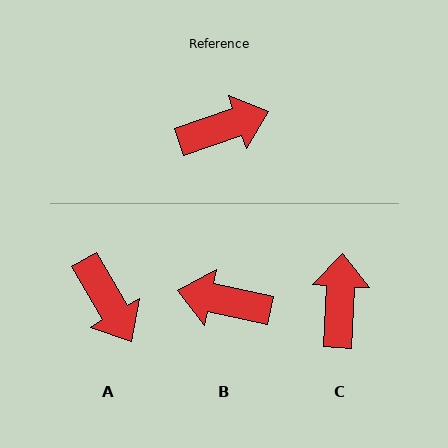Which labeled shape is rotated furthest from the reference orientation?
B, about 149 degrees away.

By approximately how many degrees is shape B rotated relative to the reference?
Approximately 149 degrees counter-clockwise.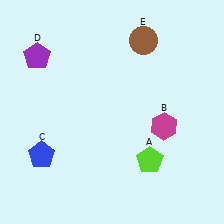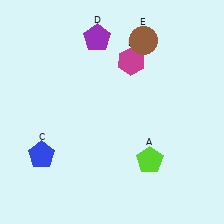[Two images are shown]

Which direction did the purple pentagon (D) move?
The purple pentagon (D) moved right.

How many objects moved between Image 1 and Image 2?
2 objects moved between the two images.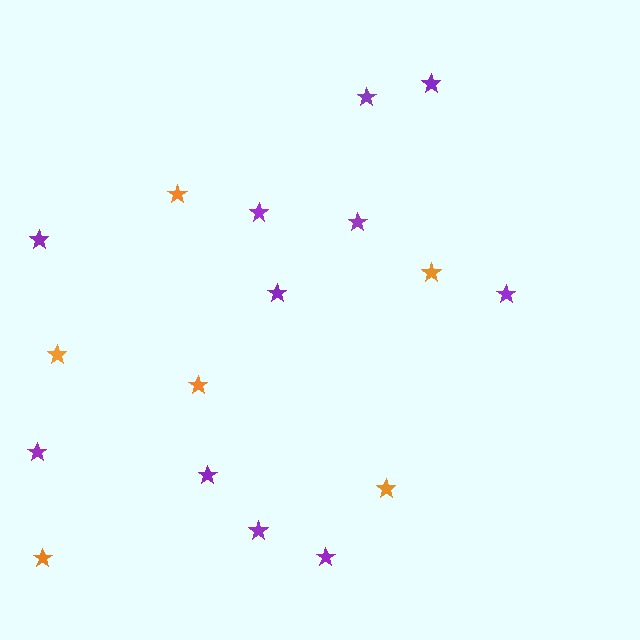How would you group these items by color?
There are 2 groups: one group of orange stars (6) and one group of purple stars (11).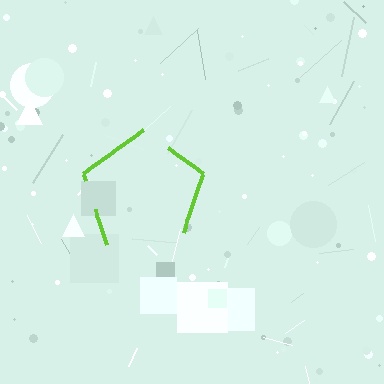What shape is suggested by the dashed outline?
The dashed outline suggests a pentagon.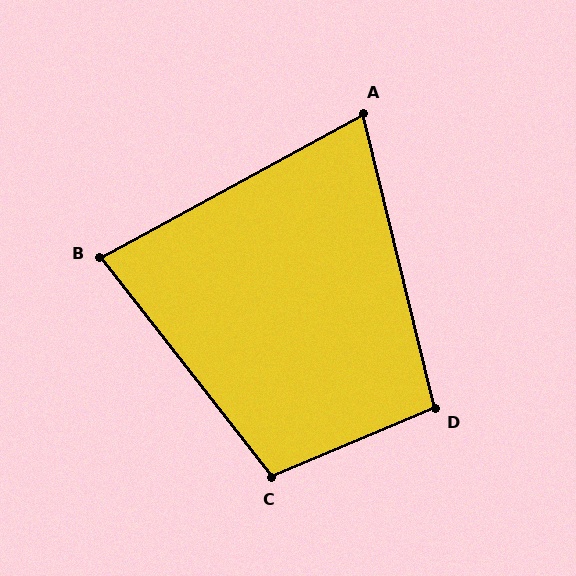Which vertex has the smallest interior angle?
A, at approximately 75 degrees.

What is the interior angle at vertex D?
Approximately 99 degrees (obtuse).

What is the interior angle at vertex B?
Approximately 81 degrees (acute).